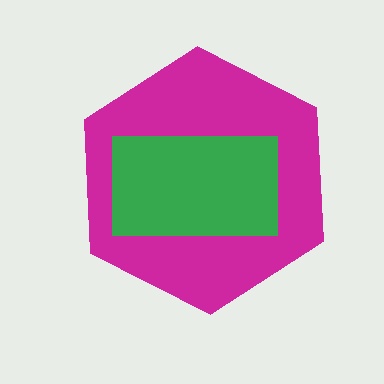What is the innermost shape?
The green rectangle.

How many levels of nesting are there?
2.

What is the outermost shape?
The magenta hexagon.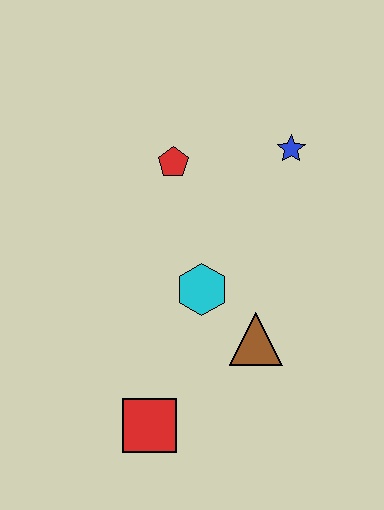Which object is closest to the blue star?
The red pentagon is closest to the blue star.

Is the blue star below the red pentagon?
No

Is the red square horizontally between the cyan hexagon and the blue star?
No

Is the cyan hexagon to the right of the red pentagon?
Yes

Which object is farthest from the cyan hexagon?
The blue star is farthest from the cyan hexagon.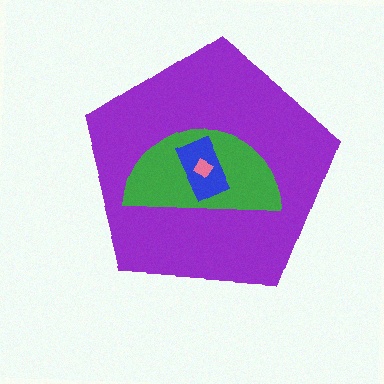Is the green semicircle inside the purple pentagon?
Yes.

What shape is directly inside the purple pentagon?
The green semicircle.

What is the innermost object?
The pink diamond.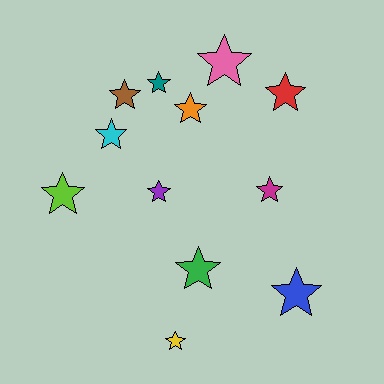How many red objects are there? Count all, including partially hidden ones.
There is 1 red object.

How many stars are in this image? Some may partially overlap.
There are 12 stars.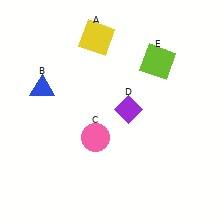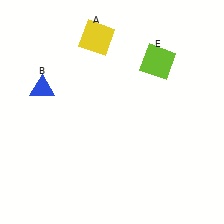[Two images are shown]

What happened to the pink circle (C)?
The pink circle (C) was removed in Image 2. It was in the bottom-left area of Image 1.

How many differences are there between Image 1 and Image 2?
There are 2 differences between the two images.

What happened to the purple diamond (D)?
The purple diamond (D) was removed in Image 2. It was in the top-right area of Image 1.